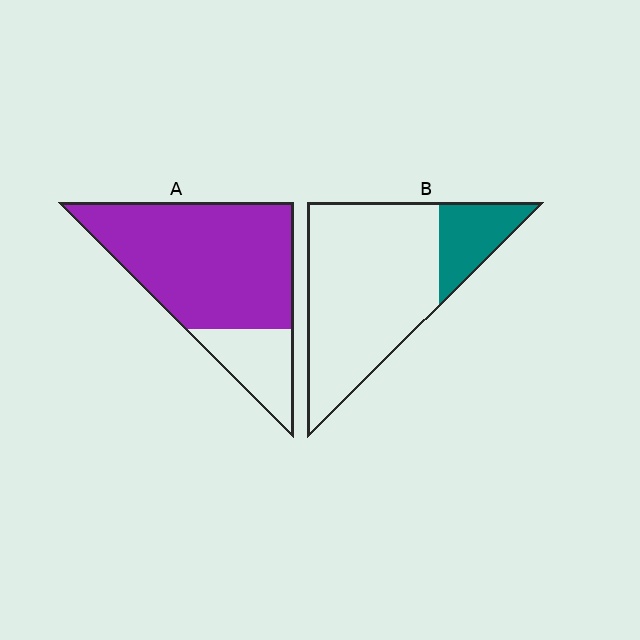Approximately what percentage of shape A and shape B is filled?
A is approximately 80% and B is approximately 20%.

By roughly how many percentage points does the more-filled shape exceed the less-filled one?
By roughly 60 percentage points (A over B).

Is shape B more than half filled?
No.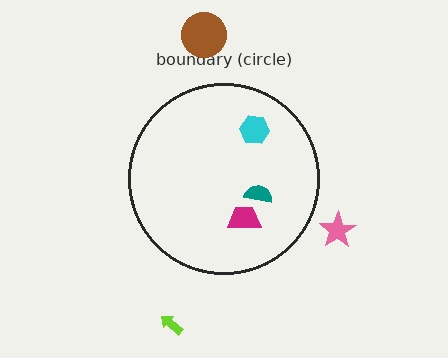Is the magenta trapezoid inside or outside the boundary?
Inside.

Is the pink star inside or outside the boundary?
Outside.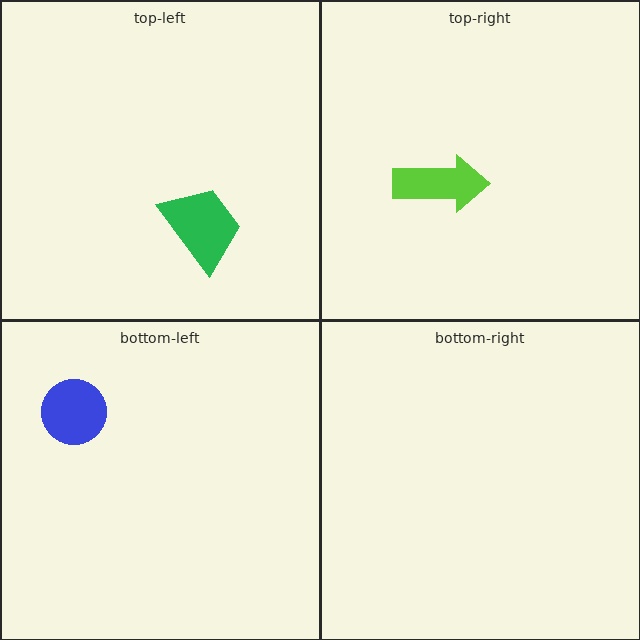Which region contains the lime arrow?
The top-right region.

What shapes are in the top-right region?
The lime arrow.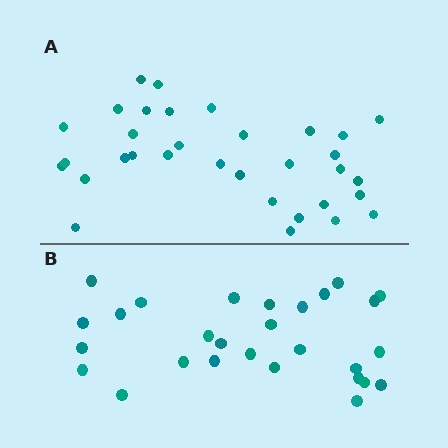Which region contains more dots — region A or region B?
Region A (the top region) has more dots.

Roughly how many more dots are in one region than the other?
Region A has about 5 more dots than region B.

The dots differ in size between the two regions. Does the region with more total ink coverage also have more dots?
No. Region B has more total ink coverage because its dots are larger, but region A actually contains more individual dots. Total area can be misleading — the number of items is what matters here.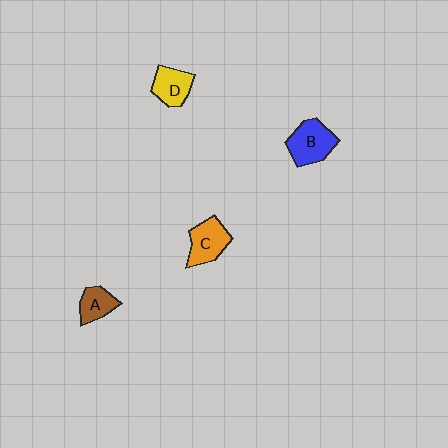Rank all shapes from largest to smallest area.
From largest to smallest: B (blue), C (orange), D (yellow), A (brown).